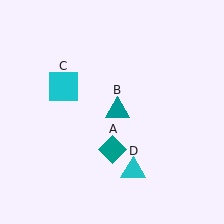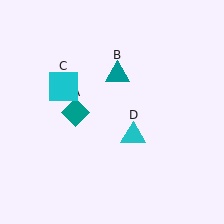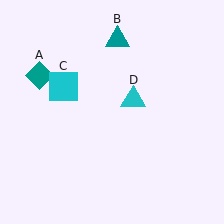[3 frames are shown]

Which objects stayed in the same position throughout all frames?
Cyan square (object C) remained stationary.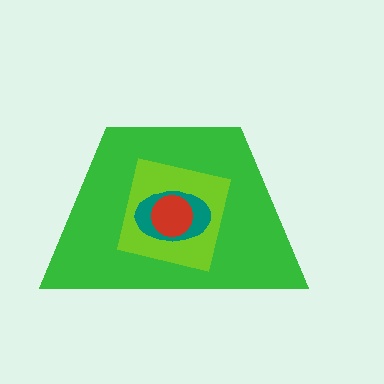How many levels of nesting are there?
4.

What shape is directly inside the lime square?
The teal ellipse.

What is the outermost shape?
The green trapezoid.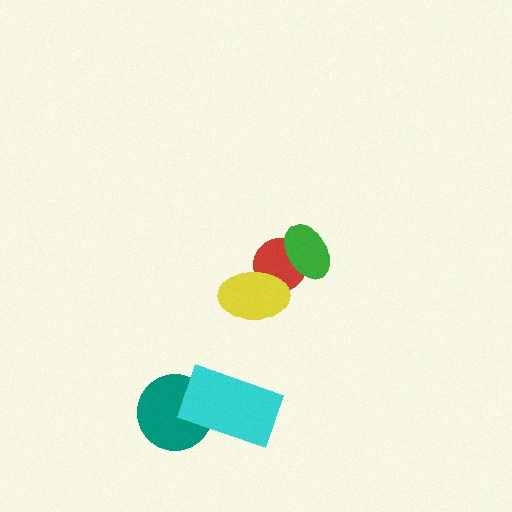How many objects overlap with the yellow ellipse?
1 object overlaps with the yellow ellipse.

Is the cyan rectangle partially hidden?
No, no other shape covers it.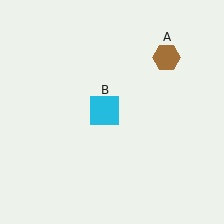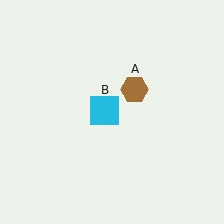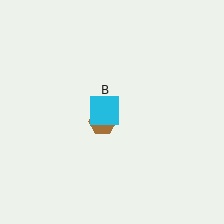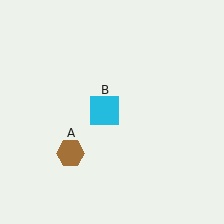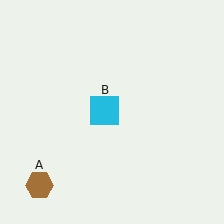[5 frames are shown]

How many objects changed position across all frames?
1 object changed position: brown hexagon (object A).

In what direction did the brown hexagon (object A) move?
The brown hexagon (object A) moved down and to the left.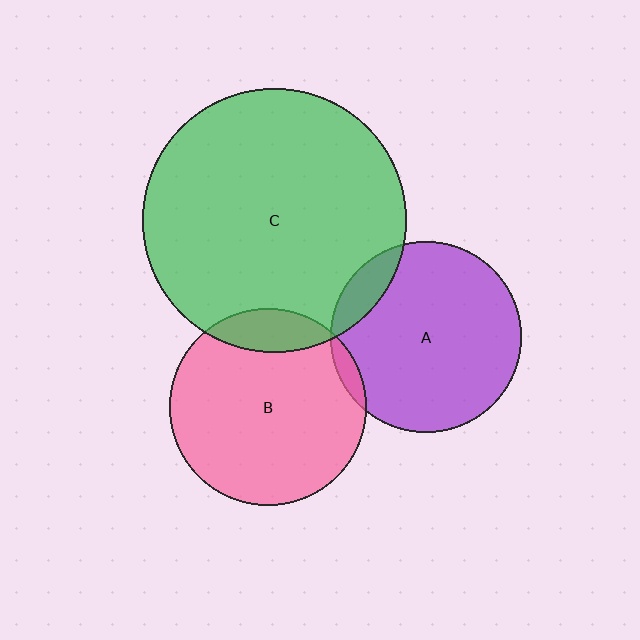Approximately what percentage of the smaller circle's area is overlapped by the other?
Approximately 10%.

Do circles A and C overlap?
Yes.